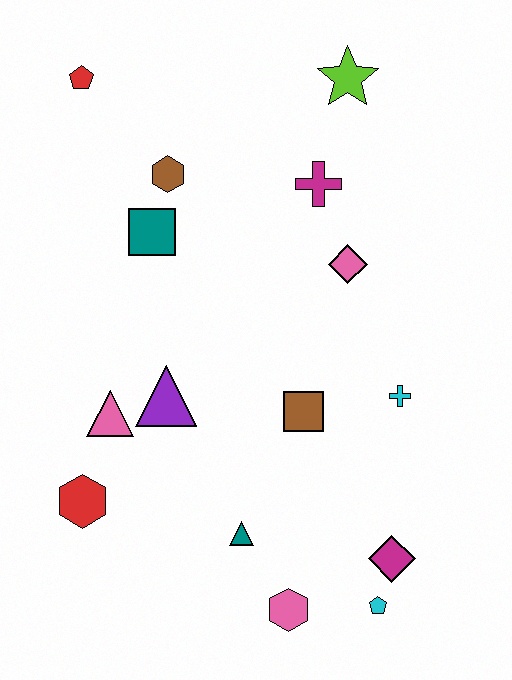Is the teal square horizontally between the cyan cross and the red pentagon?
Yes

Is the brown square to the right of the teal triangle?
Yes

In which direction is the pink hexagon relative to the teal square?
The pink hexagon is below the teal square.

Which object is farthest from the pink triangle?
The lime star is farthest from the pink triangle.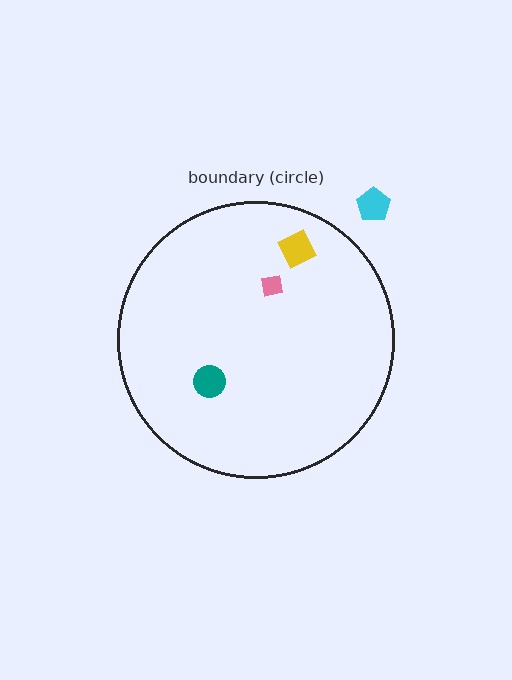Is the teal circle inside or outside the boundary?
Inside.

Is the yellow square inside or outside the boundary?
Inside.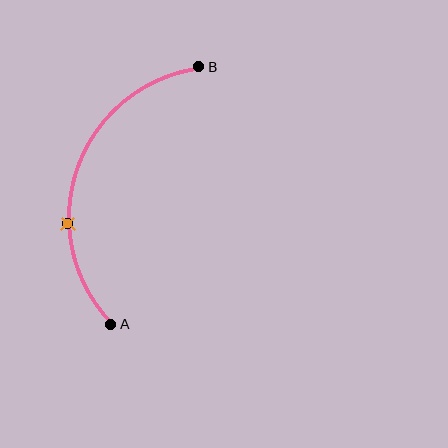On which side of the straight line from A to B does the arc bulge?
The arc bulges to the left of the straight line connecting A and B.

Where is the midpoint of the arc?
The arc midpoint is the point on the curve farthest from the straight line joining A and B. It sits to the left of that line.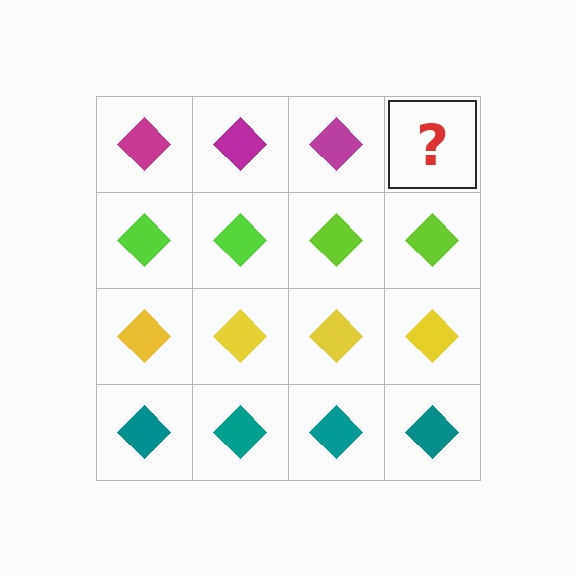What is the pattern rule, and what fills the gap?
The rule is that each row has a consistent color. The gap should be filled with a magenta diamond.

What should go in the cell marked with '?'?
The missing cell should contain a magenta diamond.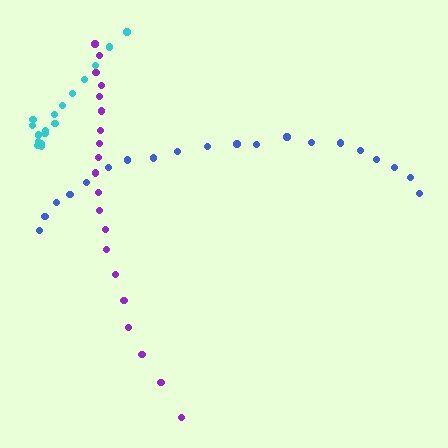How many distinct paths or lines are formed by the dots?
There are 3 distinct paths.